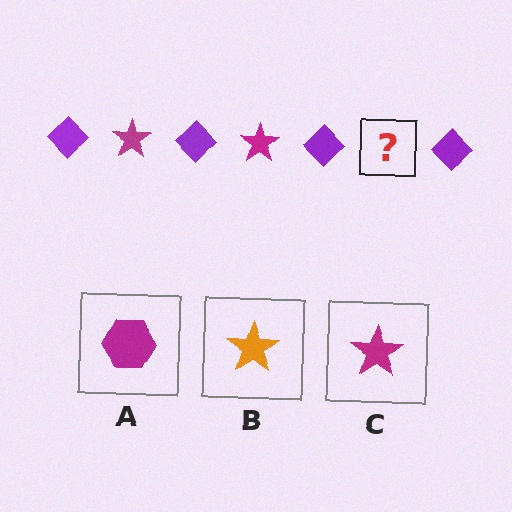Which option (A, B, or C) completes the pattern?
C.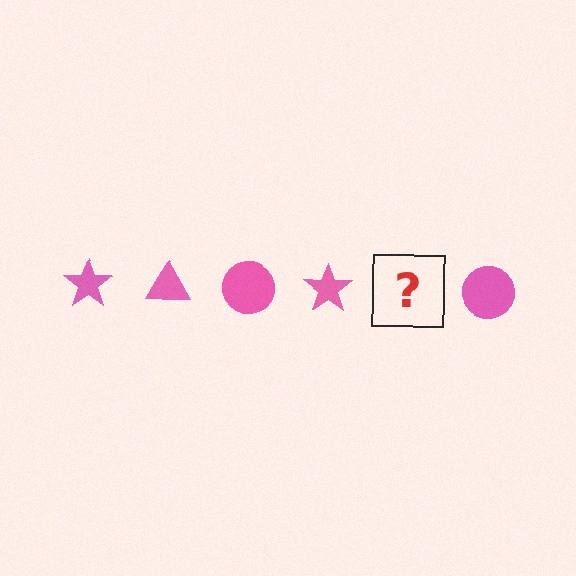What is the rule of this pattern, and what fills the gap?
The rule is that the pattern cycles through star, triangle, circle shapes in pink. The gap should be filled with a pink triangle.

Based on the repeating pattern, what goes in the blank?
The blank should be a pink triangle.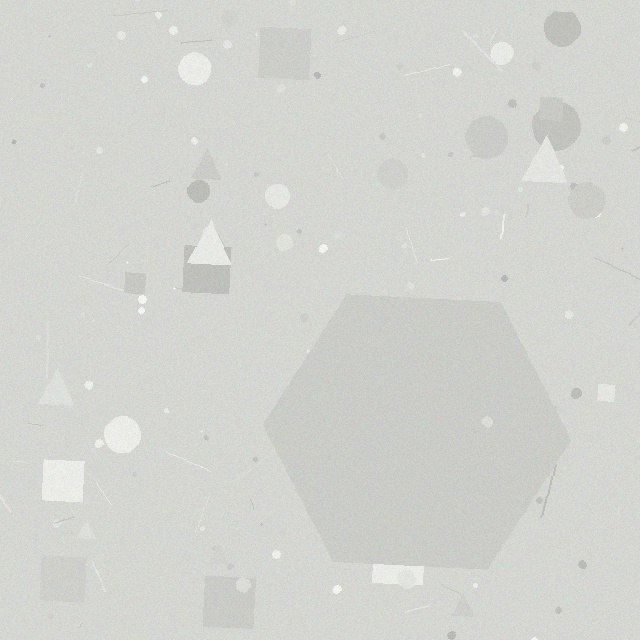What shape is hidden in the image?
A hexagon is hidden in the image.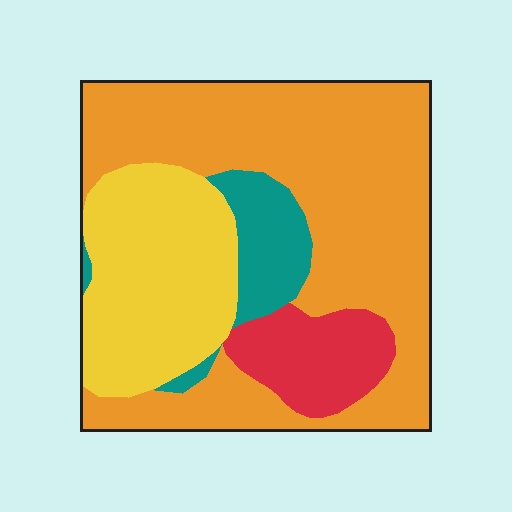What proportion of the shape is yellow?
Yellow covers around 25% of the shape.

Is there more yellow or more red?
Yellow.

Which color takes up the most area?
Orange, at roughly 55%.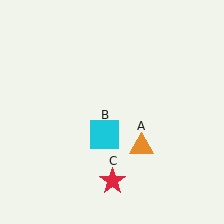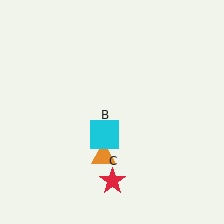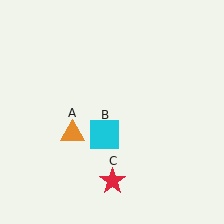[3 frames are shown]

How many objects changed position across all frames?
1 object changed position: orange triangle (object A).